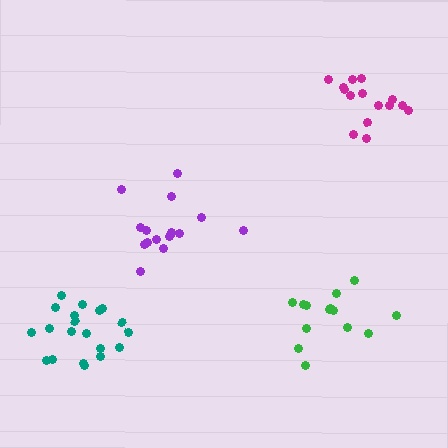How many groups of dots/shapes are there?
There are 4 groups.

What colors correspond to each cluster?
The clusters are colored: teal, green, purple, magenta.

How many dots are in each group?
Group 1: 20 dots, Group 2: 14 dots, Group 3: 16 dots, Group 4: 15 dots (65 total).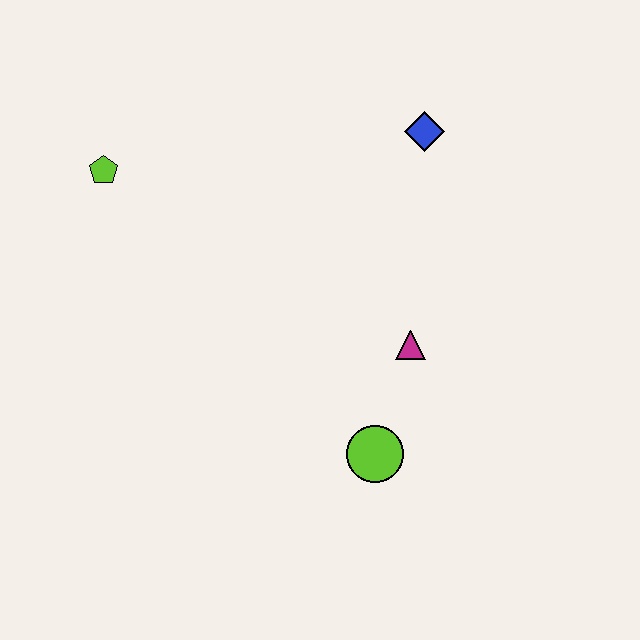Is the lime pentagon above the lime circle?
Yes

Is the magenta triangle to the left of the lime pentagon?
No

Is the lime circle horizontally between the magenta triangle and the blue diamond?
No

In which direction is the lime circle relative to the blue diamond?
The lime circle is below the blue diamond.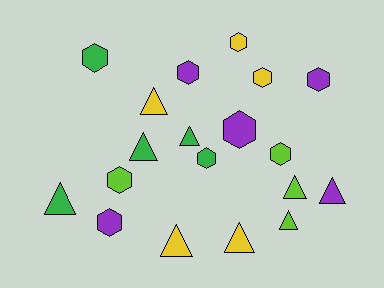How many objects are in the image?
There are 19 objects.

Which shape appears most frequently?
Hexagon, with 10 objects.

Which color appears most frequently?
Green, with 5 objects.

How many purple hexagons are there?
There are 4 purple hexagons.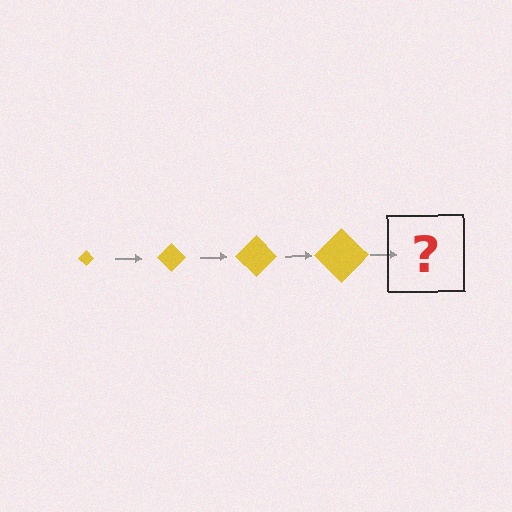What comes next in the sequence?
The next element should be a yellow diamond, larger than the previous one.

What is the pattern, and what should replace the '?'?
The pattern is that the diamond gets progressively larger each step. The '?' should be a yellow diamond, larger than the previous one.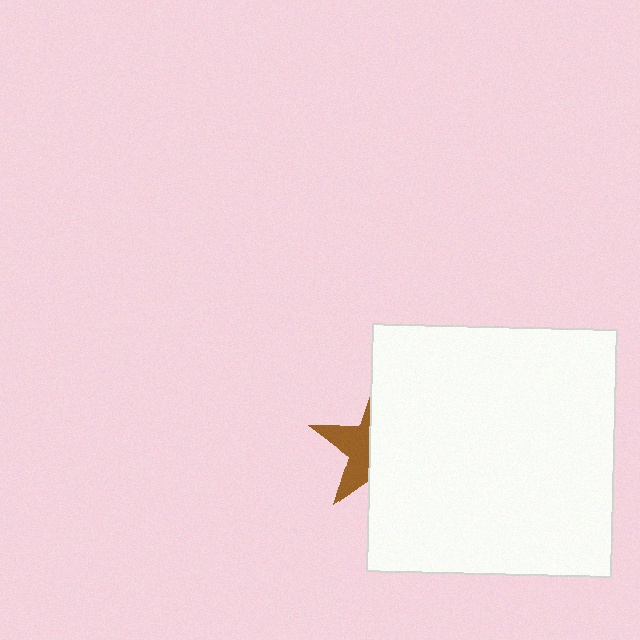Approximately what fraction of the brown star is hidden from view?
Roughly 62% of the brown star is hidden behind the white rectangle.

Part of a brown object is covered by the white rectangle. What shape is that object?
It is a star.